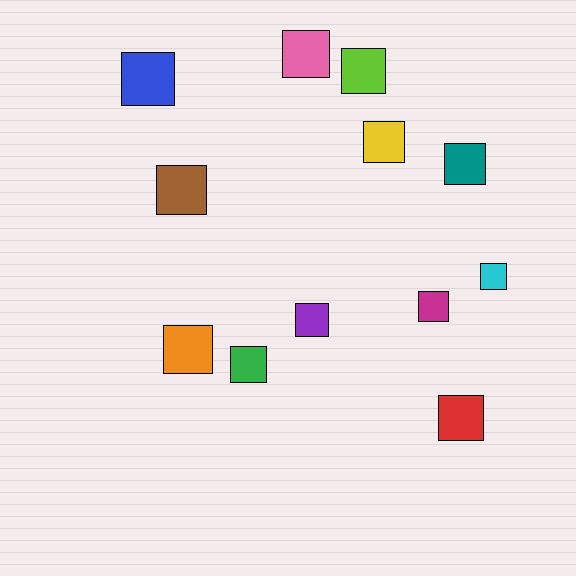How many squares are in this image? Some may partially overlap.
There are 12 squares.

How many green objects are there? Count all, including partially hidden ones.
There is 1 green object.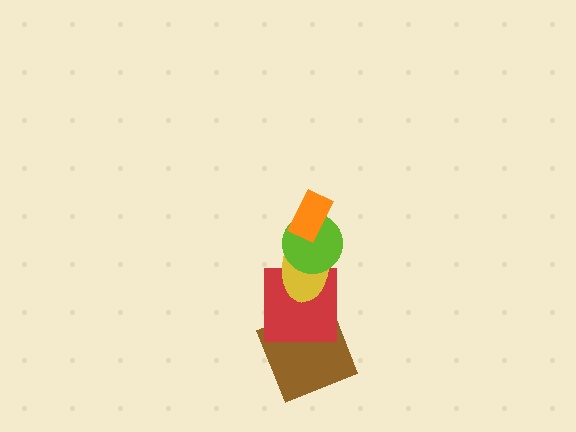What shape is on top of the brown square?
The red square is on top of the brown square.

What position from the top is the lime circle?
The lime circle is 2nd from the top.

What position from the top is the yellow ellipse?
The yellow ellipse is 3rd from the top.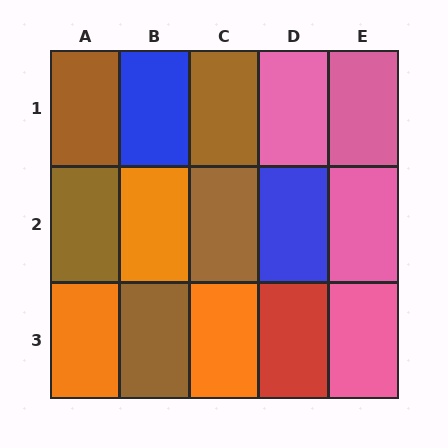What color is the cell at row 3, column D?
Red.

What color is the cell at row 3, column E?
Pink.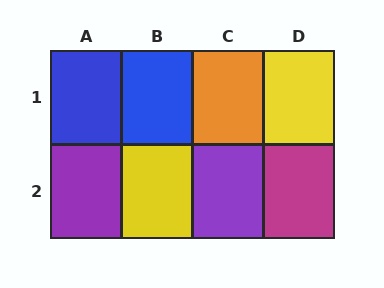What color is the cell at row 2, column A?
Purple.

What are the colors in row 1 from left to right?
Blue, blue, orange, yellow.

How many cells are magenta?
1 cell is magenta.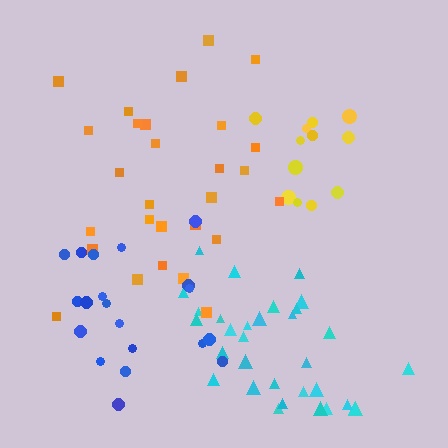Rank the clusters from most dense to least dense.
cyan, yellow, blue, orange.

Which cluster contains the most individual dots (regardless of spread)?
Cyan (32).